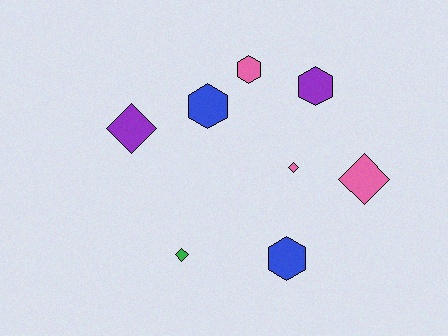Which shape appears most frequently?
Hexagon, with 4 objects.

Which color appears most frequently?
Pink, with 3 objects.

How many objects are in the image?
There are 8 objects.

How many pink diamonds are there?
There are 2 pink diamonds.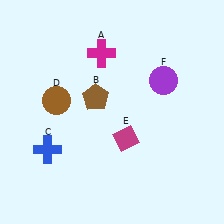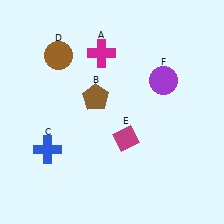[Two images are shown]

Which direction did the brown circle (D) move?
The brown circle (D) moved up.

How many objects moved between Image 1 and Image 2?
1 object moved between the two images.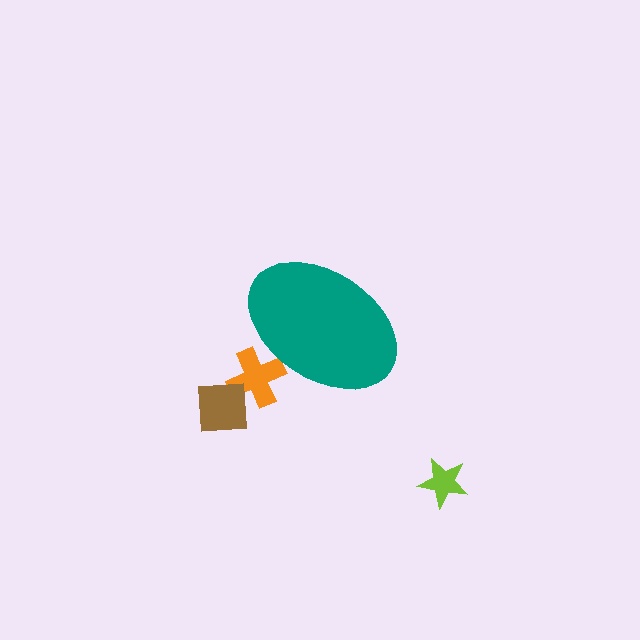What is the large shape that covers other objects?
A teal ellipse.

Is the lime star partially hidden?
No, the lime star is fully visible.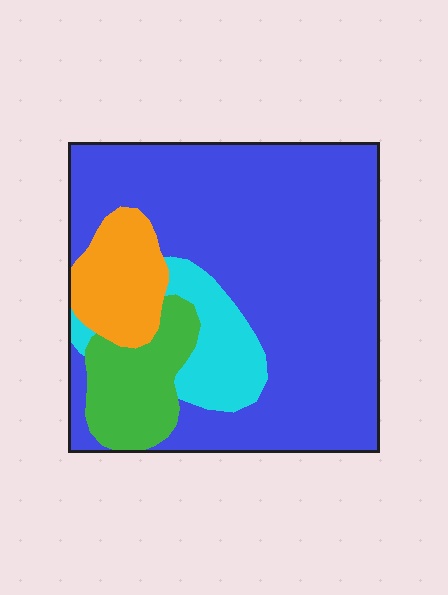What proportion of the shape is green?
Green takes up less than a sixth of the shape.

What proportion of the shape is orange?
Orange takes up about one tenth (1/10) of the shape.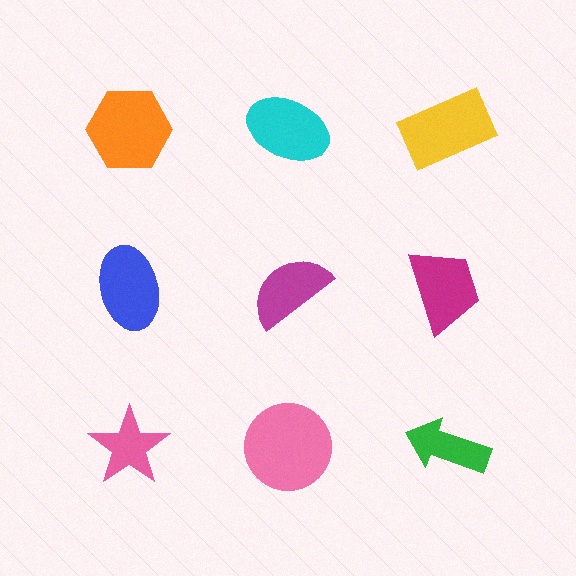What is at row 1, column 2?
A cyan ellipse.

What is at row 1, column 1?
An orange hexagon.